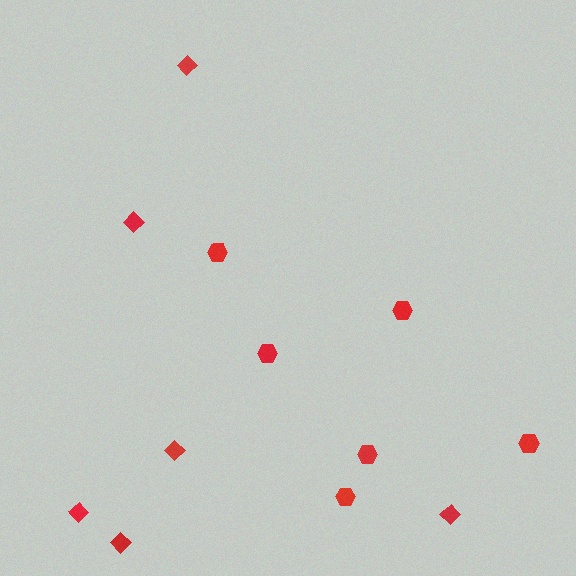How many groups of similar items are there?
There are 2 groups: one group of hexagons (6) and one group of diamonds (6).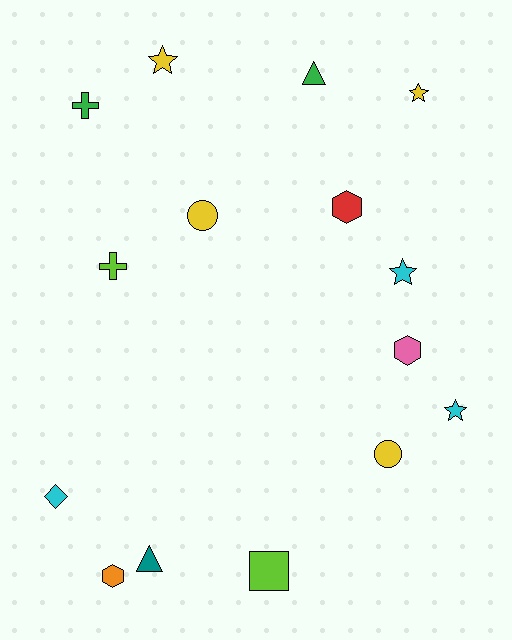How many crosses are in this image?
There are 2 crosses.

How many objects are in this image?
There are 15 objects.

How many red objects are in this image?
There is 1 red object.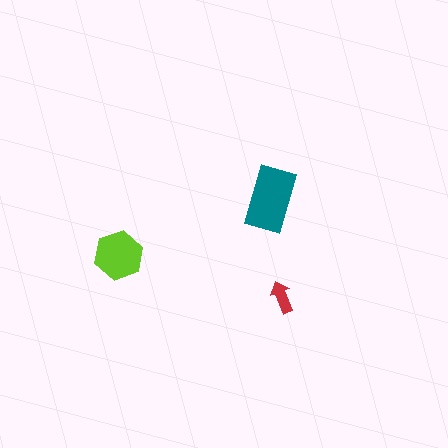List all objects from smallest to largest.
The red arrow, the lime hexagon, the teal rectangle.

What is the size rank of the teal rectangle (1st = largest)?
1st.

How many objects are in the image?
There are 3 objects in the image.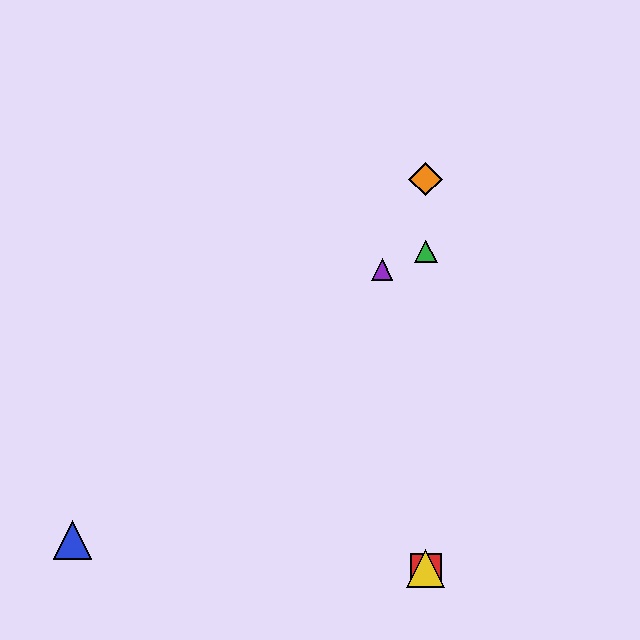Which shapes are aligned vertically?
The red square, the green triangle, the yellow triangle, the orange diamond are aligned vertically.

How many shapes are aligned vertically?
4 shapes (the red square, the green triangle, the yellow triangle, the orange diamond) are aligned vertically.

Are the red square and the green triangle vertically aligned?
Yes, both are at x≈426.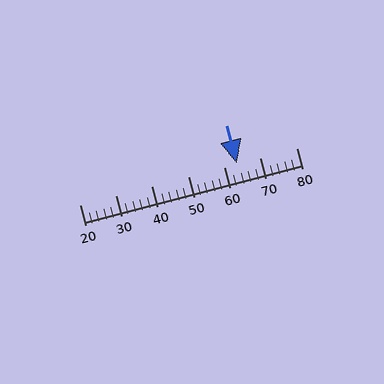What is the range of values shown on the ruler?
The ruler shows values from 20 to 80.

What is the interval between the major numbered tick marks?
The major tick marks are spaced 10 units apart.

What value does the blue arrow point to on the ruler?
The blue arrow points to approximately 64.